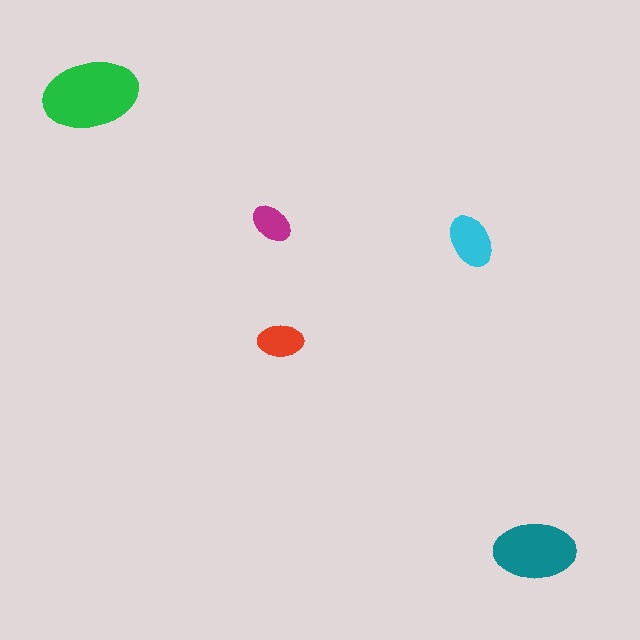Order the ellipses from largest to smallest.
the green one, the teal one, the cyan one, the red one, the magenta one.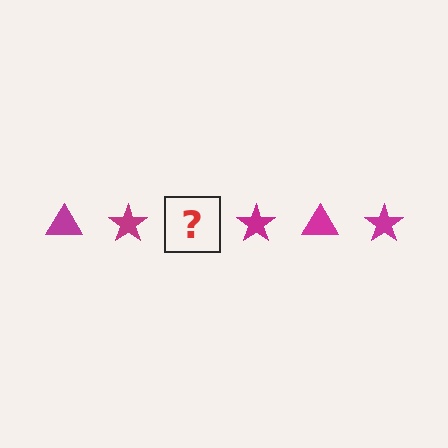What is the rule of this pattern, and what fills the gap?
The rule is that the pattern cycles through triangle, star shapes in magenta. The gap should be filled with a magenta triangle.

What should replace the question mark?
The question mark should be replaced with a magenta triangle.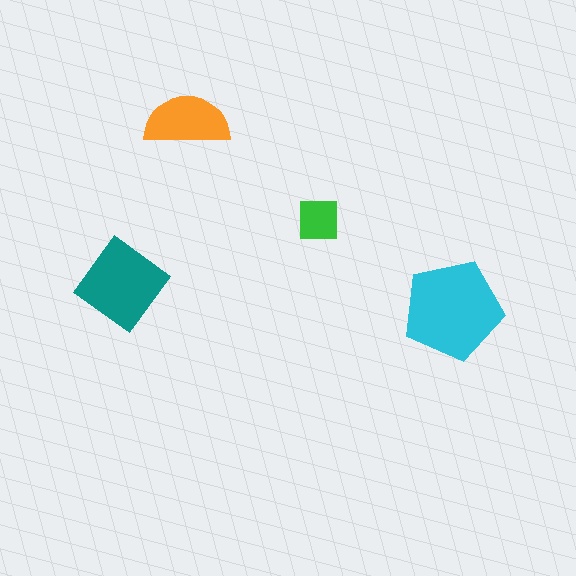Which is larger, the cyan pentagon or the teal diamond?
The cyan pentagon.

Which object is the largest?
The cyan pentagon.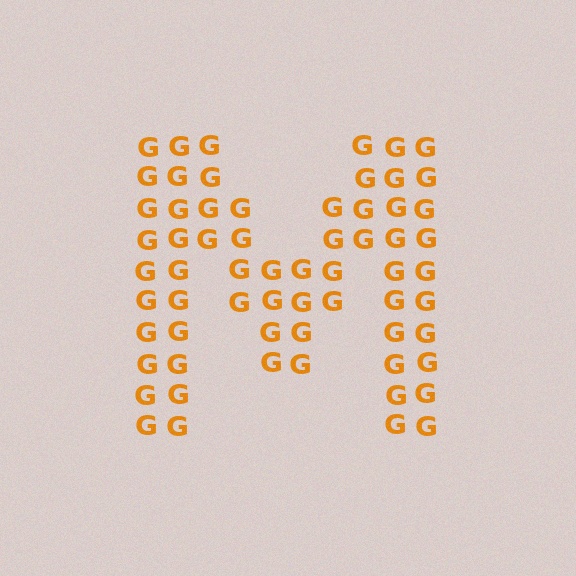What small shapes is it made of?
It is made of small letter G's.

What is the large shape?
The large shape is the letter M.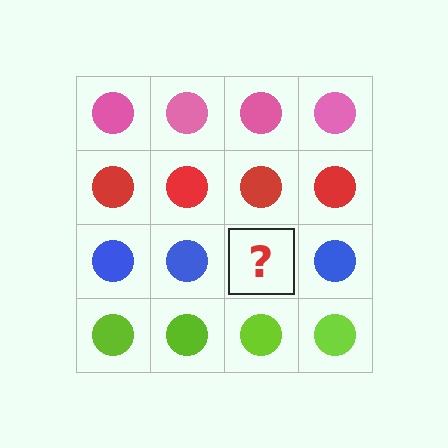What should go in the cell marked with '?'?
The missing cell should contain a blue circle.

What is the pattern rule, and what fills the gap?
The rule is that each row has a consistent color. The gap should be filled with a blue circle.